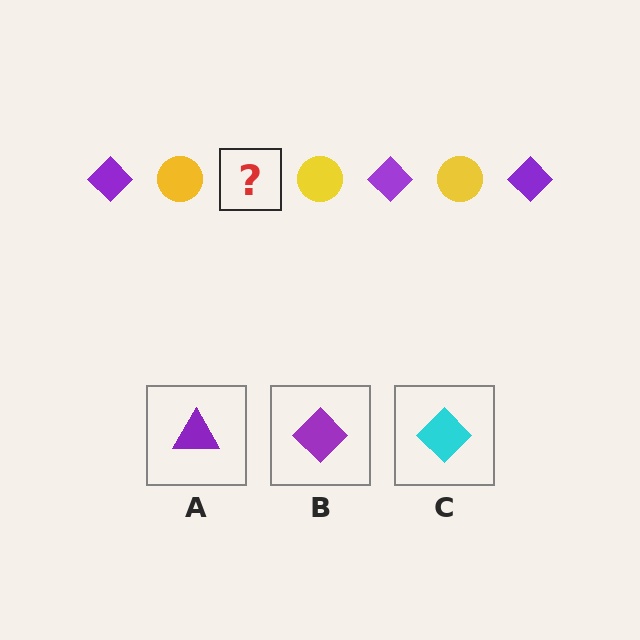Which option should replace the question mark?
Option B.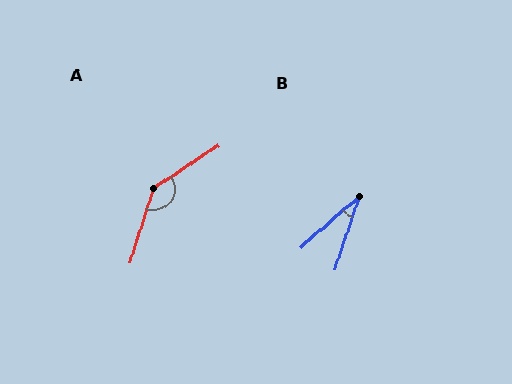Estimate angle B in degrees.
Approximately 30 degrees.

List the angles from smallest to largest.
B (30°), A (141°).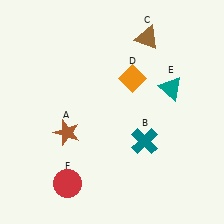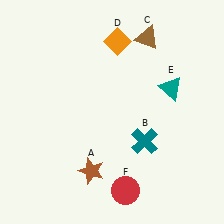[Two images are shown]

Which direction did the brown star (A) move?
The brown star (A) moved down.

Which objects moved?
The objects that moved are: the brown star (A), the orange diamond (D), the red circle (F).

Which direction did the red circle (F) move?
The red circle (F) moved right.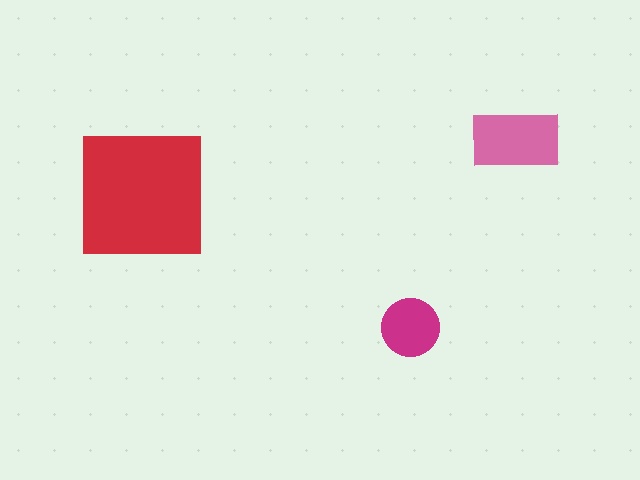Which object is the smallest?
The magenta circle.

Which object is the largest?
The red square.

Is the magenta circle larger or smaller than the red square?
Smaller.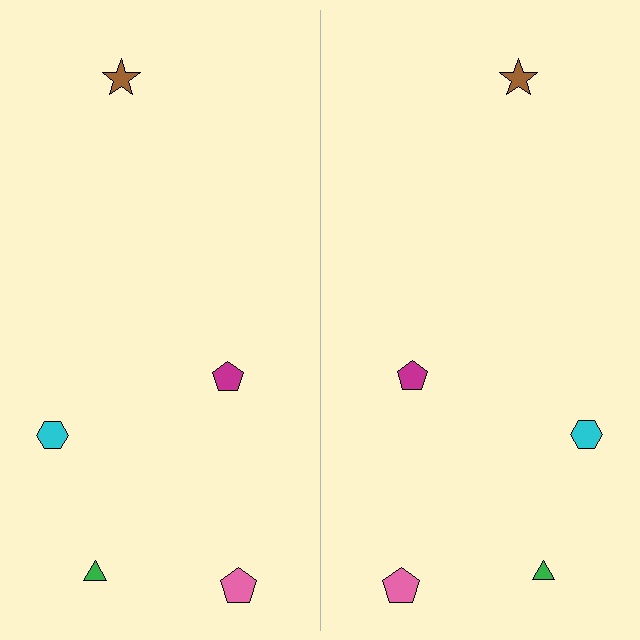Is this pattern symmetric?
Yes, this pattern has bilateral (reflection) symmetry.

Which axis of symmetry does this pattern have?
The pattern has a vertical axis of symmetry running through the center of the image.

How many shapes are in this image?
There are 10 shapes in this image.